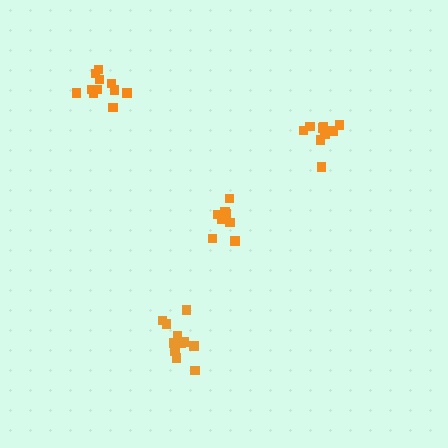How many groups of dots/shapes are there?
There are 4 groups.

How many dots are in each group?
Group 1: 9 dots, Group 2: 11 dots, Group 3: 9 dots, Group 4: 12 dots (41 total).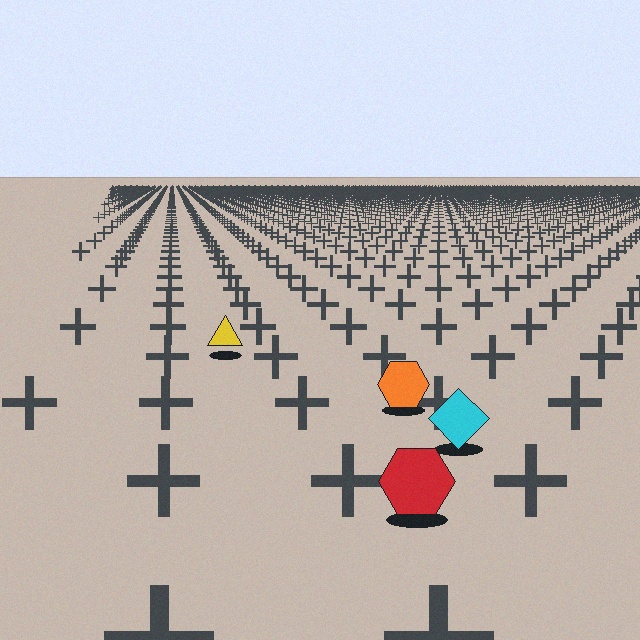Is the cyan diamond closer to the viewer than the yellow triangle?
Yes. The cyan diamond is closer — you can tell from the texture gradient: the ground texture is coarser near it.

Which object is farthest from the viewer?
The yellow triangle is farthest from the viewer. It appears smaller and the ground texture around it is denser.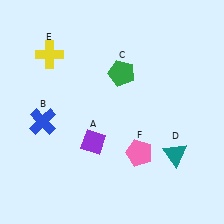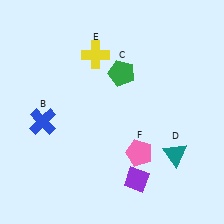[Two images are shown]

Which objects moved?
The objects that moved are: the purple diamond (A), the yellow cross (E).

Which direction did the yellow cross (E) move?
The yellow cross (E) moved right.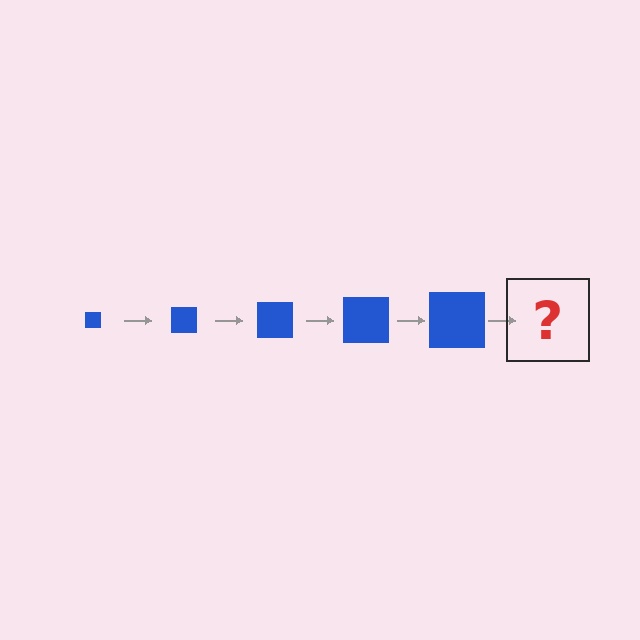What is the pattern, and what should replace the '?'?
The pattern is that the square gets progressively larger each step. The '?' should be a blue square, larger than the previous one.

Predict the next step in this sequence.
The next step is a blue square, larger than the previous one.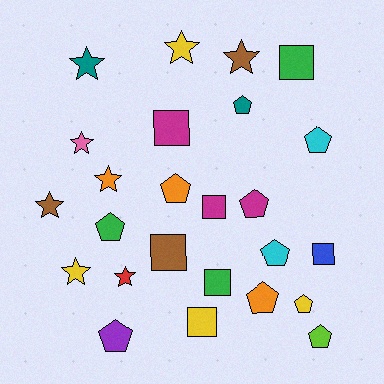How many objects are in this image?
There are 25 objects.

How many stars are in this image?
There are 8 stars.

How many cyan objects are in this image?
There are 2 cyan objects.